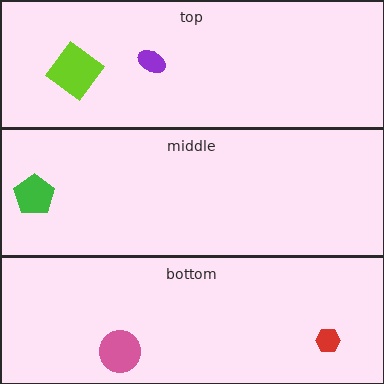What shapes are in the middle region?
The green pentagon.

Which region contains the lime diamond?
The top region.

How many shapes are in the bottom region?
2.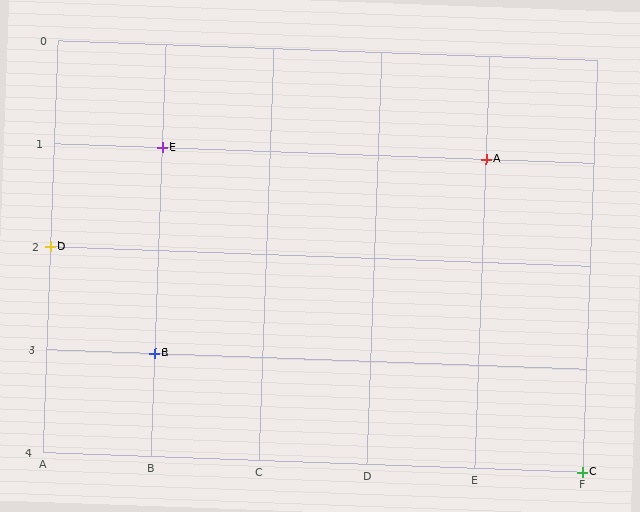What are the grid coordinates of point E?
Point E is at grid coordinates (B, 1).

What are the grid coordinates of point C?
Point C is at grid coordinates (F, 4).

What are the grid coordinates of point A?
Point A is at grid coordinates (E, 1).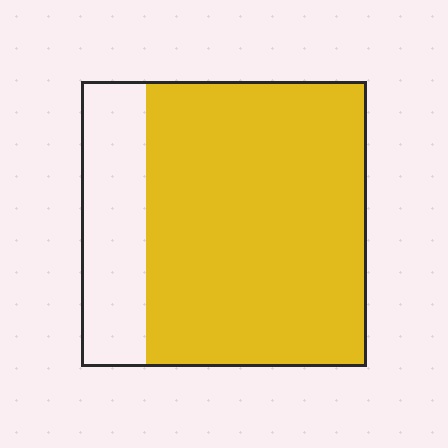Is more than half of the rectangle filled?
Yes.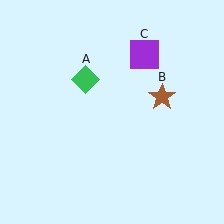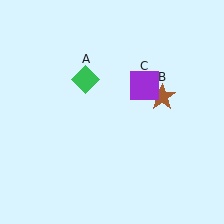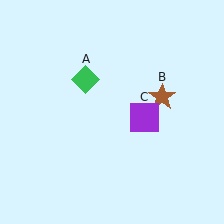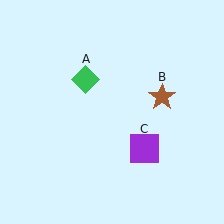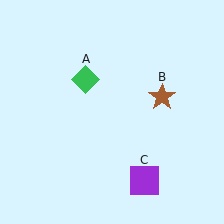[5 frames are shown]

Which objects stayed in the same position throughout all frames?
Green diamond (object A) and brown star (object B) remained stationary.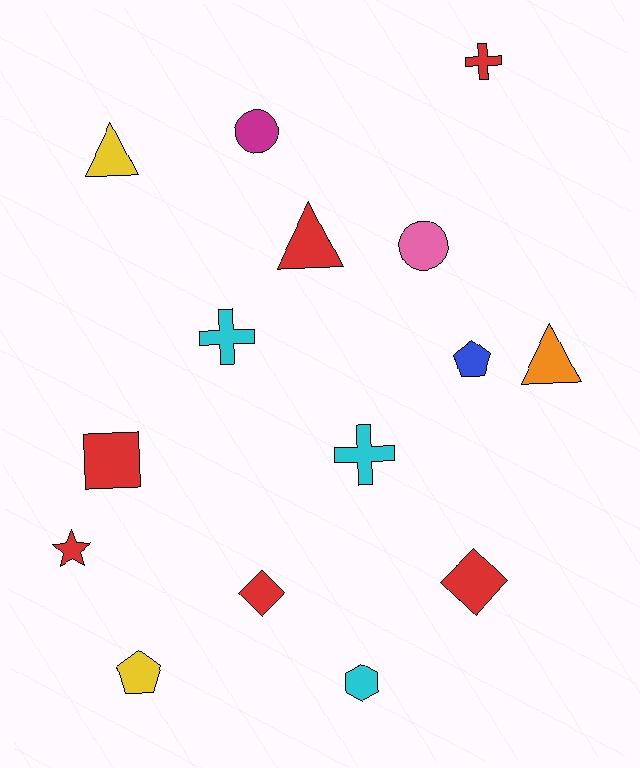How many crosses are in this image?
There are 3 crosses.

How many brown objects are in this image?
There are no brown objects.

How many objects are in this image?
There are 15 objects.